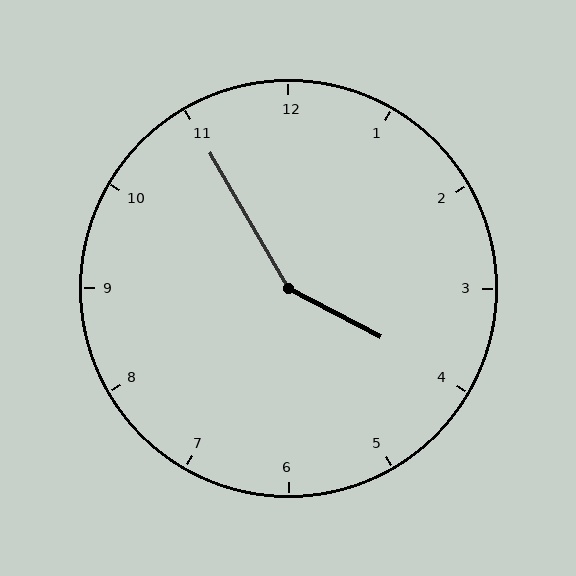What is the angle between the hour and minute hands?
Approximately 148 degrees.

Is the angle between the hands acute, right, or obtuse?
It is obtuse.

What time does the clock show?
3:55.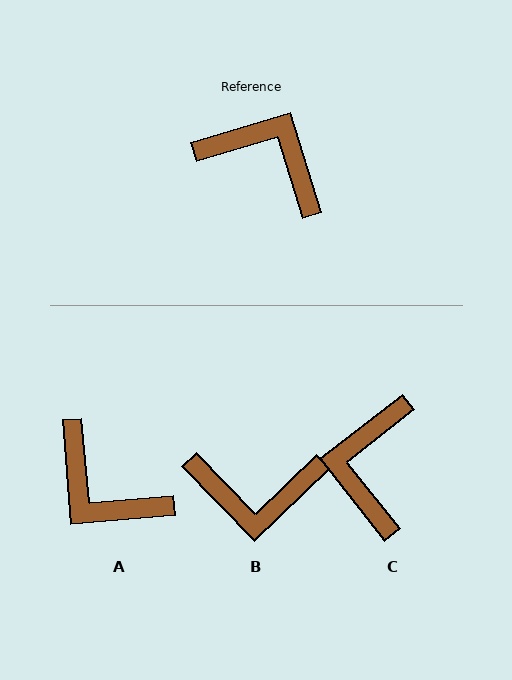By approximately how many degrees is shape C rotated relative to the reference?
Approximately 111 degrees counter-clockwise.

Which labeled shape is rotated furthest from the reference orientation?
A, about 168 degrees away.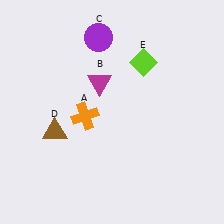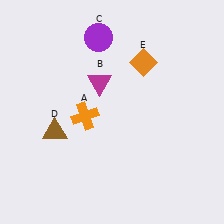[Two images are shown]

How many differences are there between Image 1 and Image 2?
There is 1 difference between the two images.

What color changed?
The diamond (E) changed from lime in Image 1 to orange in Image 2.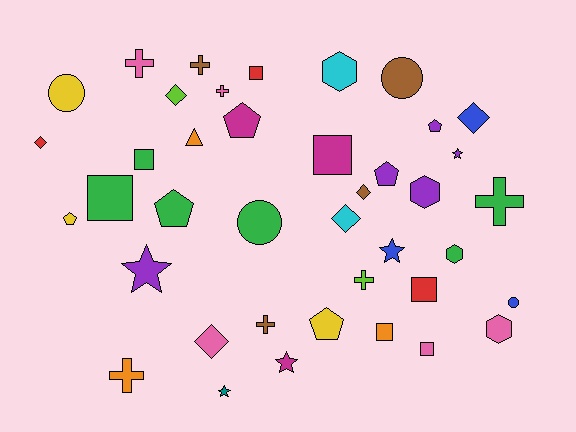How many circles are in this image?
There are 4 circles.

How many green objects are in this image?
There are 6 green objects.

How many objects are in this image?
There are 40 objects.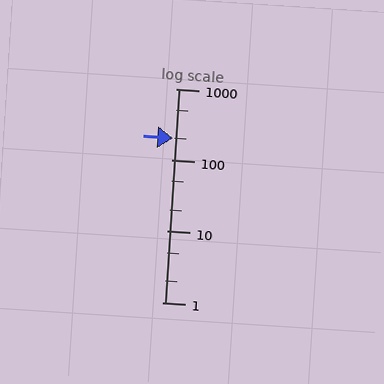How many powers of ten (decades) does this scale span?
The scale spans 3 decades, from 1 to 1000.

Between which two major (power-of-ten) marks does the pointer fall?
The pointer is between 100 and 1000.